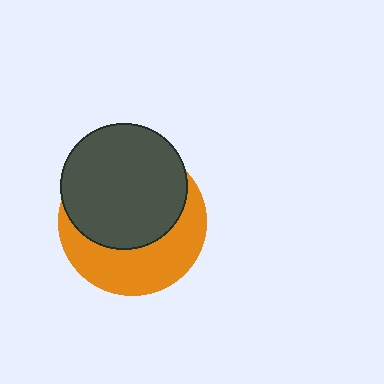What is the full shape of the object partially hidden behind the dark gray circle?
The partially hidden object is an orange circle.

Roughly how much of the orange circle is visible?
A small part of it is visible (roughly 43%).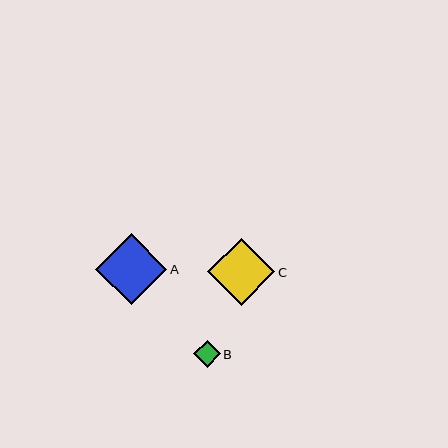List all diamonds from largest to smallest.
From largest to smallest: A, C, B.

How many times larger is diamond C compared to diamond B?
Diamond C is approximately 2.5 times the size of diamond B.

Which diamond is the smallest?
Diamond B is the smallest with a size of approximately 27 pixels.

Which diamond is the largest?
Diamond A is the largest with a size of approximately 71 pixels.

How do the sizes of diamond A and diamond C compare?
Diamond A and diamond C are approximately the same size.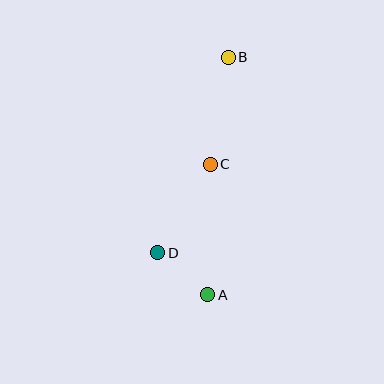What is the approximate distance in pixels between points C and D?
The distance between C and D is approximately 103 pixels.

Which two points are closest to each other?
Points A and D are closest to each other.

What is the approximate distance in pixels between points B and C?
The distance between B and C is approximately 108 pixels.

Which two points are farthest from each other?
Points A and B are farthest from each other.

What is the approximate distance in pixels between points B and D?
The distance between B and D is approximately 208 pixels.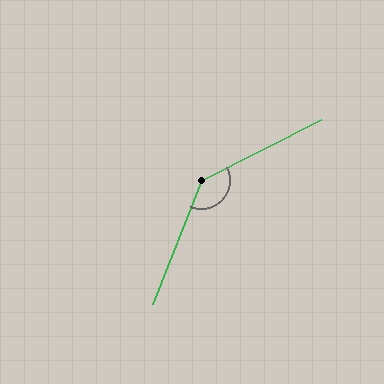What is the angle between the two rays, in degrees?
Approximately 139 degrees.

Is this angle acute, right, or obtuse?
It is obtuse.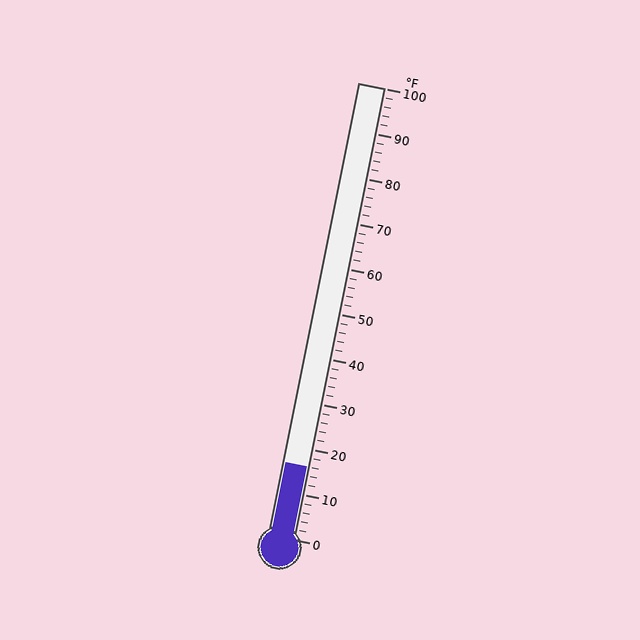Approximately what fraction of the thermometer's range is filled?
The thermometer is filled to approximately 15% of its range.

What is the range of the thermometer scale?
The thermometer scale ranges from 0°F to 100°F.